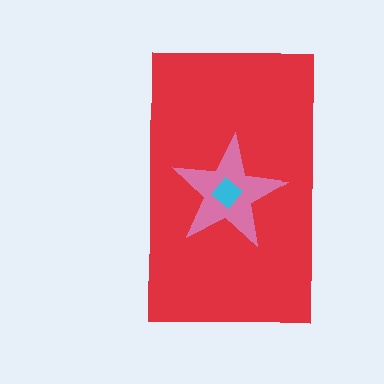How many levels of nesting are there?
3.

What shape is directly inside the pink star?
The cyan diamond.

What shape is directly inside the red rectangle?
The pink star.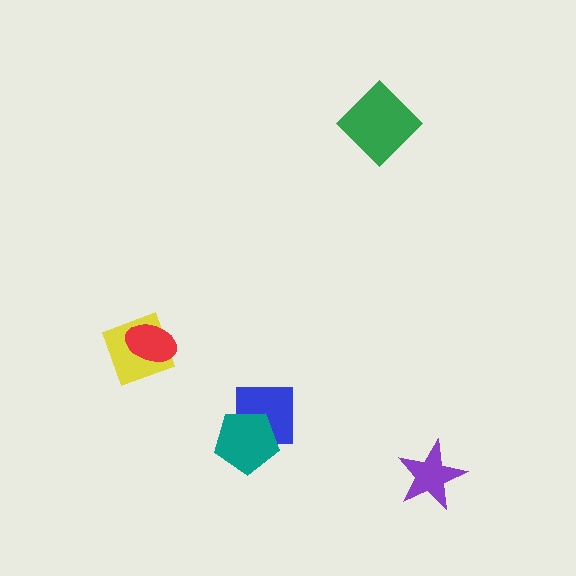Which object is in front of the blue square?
The teal pentagon is in front of the blue square.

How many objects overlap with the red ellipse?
1 object overlaps with the red ellipse.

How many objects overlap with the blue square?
1 object overlaps with the blue square.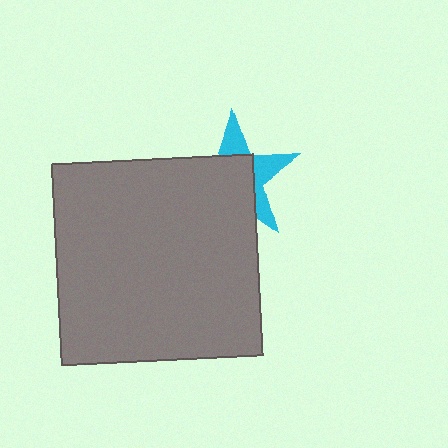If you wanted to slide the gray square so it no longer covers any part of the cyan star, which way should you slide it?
Slide it toward the lower-left — that is the most direct way to separate the two shapes.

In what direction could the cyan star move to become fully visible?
The cyan star could move toward the upper-right. That would shift it out from behind the gray square entirely.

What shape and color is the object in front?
The object in front is a gray square.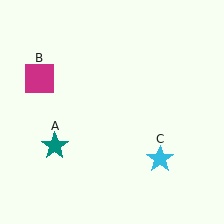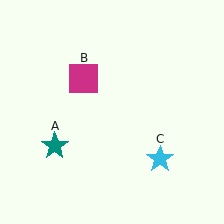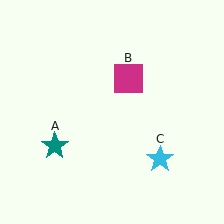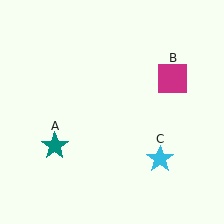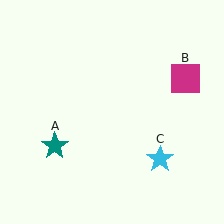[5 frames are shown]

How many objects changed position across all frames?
1 object changed position: magenta square (object B).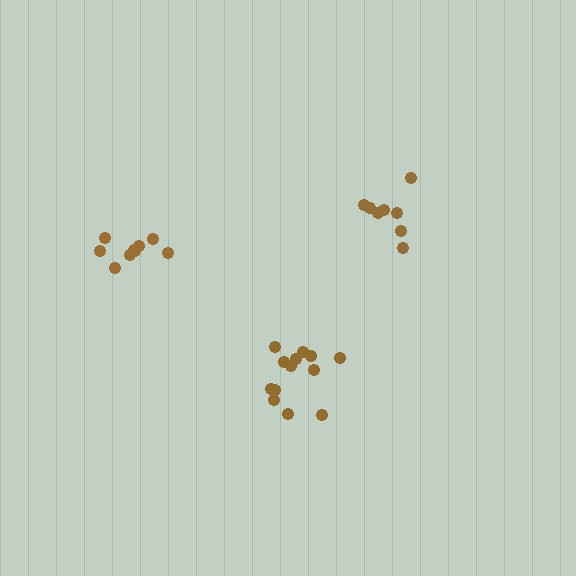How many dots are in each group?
Group 1: 13 dots, Group 2: 9 dots, Group 3: 8 dots (30 total).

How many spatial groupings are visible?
There are 3 spatial groupings.